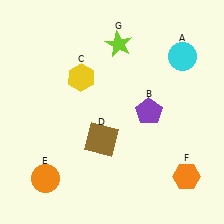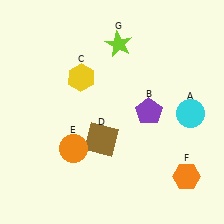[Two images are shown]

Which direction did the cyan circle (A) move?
The cyan circle (A) moved down.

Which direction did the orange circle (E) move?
The orange circle (E) moved up.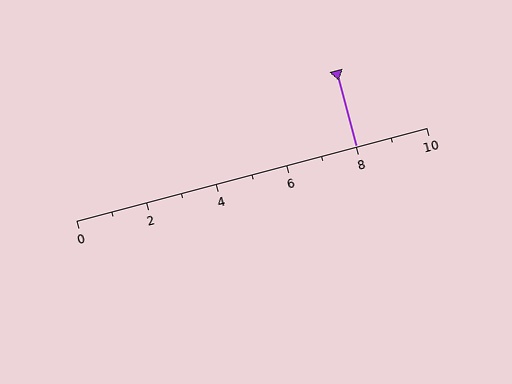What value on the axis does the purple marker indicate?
The marker indicates approximately 8.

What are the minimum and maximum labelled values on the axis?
The axis runs from 0 to 10.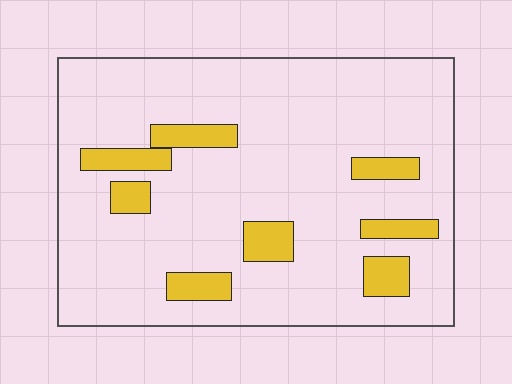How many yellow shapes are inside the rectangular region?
8.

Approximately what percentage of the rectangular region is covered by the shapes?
Approximately 15%.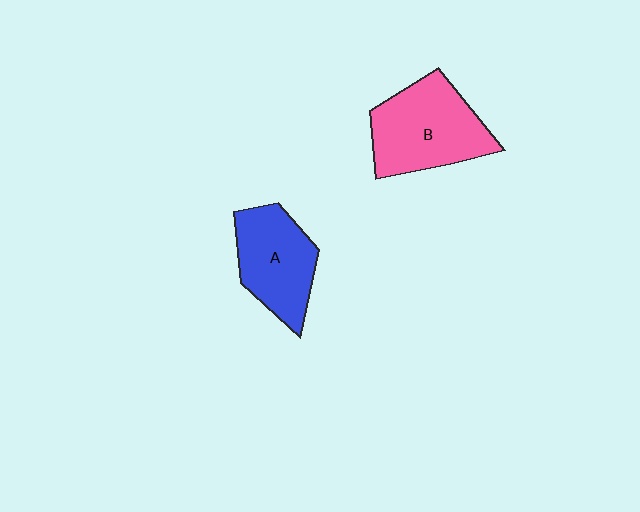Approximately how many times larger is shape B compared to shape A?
Approximately 1.2 times.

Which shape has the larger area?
Shape B (pink).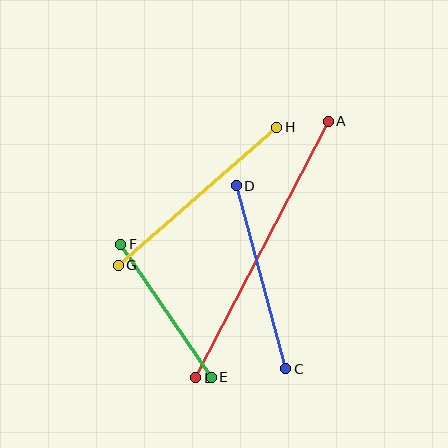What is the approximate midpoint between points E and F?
The midpoint is at approximately (166, 311) pixels.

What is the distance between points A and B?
The distance is approximately 289 pixels.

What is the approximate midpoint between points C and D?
The midpoint is at approximately (261, 277) pixels.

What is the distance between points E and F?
The distance is approximately 160 pixels.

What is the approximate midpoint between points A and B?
The midpoint is at approximately (262, 250) pixels.